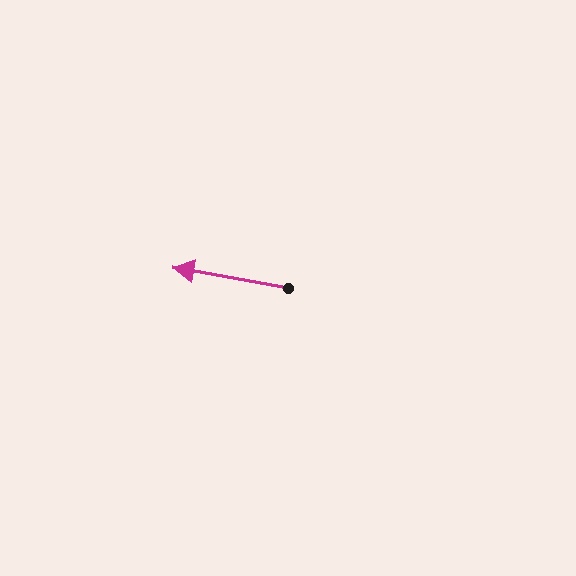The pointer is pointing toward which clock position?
Roughly 9 o'clock.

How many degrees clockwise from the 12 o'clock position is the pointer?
Approximately 280 degrees.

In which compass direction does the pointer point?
West.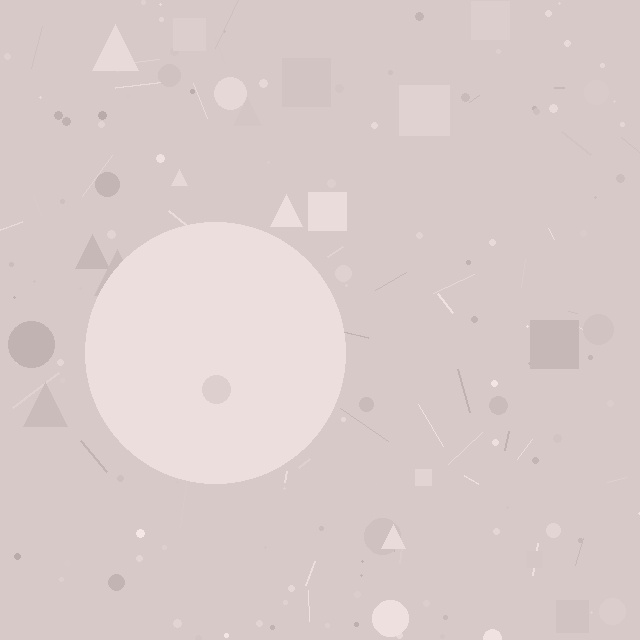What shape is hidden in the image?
A circle is hidden in the image.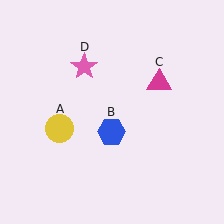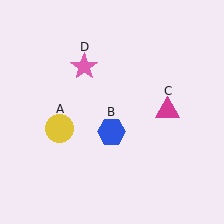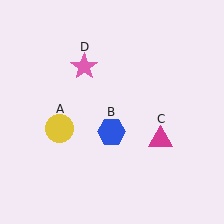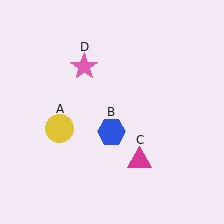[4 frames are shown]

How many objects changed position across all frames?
1 object changed position: magenta triangle (object C).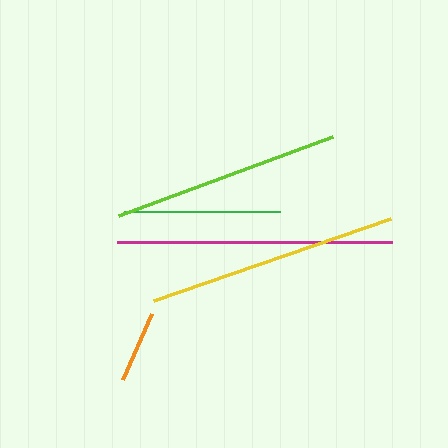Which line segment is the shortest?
The orange line is the shortest at approximately 73 pixels.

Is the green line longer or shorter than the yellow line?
The yellow line is longer than the green line.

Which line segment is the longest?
The magenta line is the longest at approximately 274 pixels.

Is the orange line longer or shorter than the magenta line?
The magenta line is longer than the orange line.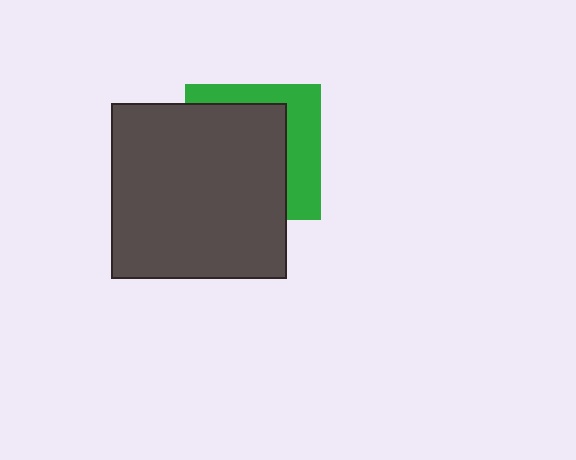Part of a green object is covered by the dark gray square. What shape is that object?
It is a square.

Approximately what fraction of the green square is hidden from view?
Roughly 64% of the green square is hidden behind the dark gray square.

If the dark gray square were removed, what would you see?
You would see the complete green square.